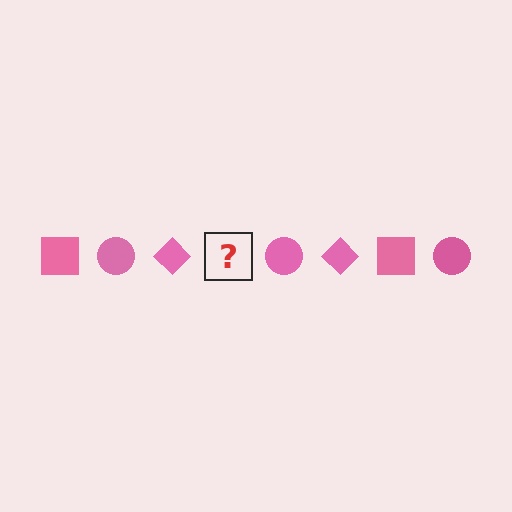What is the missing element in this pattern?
The missing element is a pink square.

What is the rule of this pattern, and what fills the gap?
The rule is that the pattern cycles through square, circle, diamond shapes in pink. The gap should be filled with a pink square.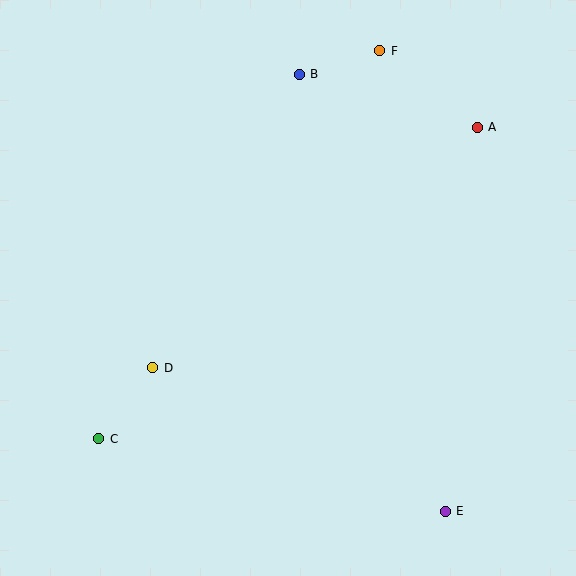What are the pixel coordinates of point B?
Point B is at (299, 74).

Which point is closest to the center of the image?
Point D at (153, 368) is closest to the center.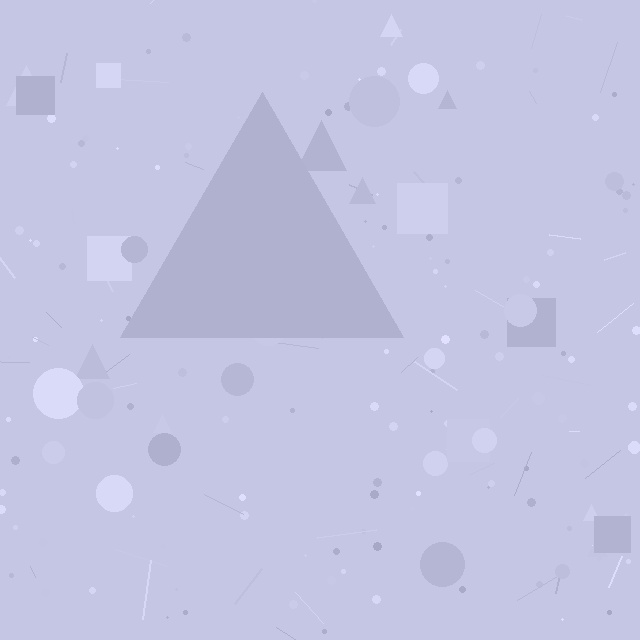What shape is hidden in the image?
A triangle is hidden in the image.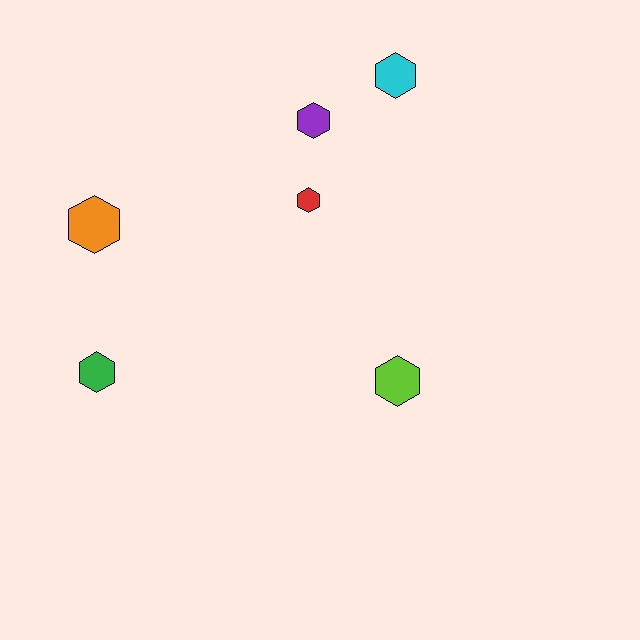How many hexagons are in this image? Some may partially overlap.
There are 6 hexagons.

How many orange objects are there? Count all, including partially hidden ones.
There is 1 orange object.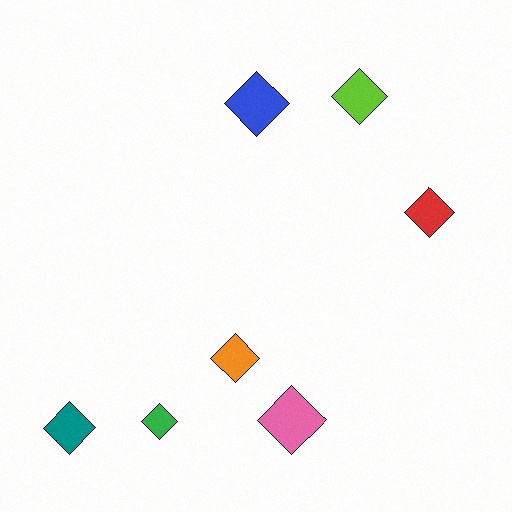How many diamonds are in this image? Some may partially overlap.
There are 7 diamonds.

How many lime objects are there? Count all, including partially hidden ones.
There is 1 lime object.